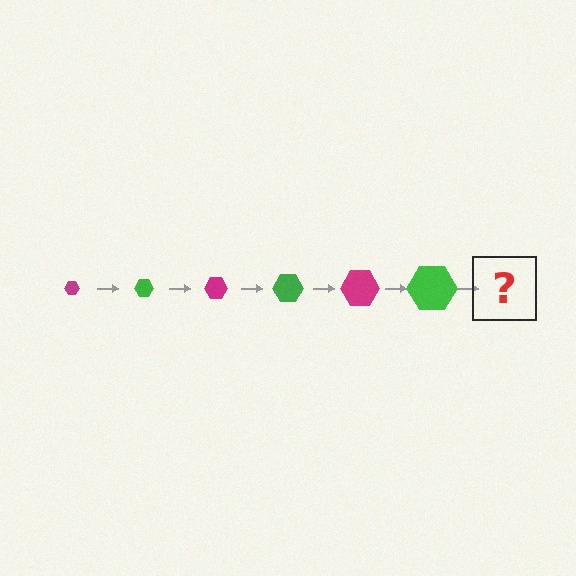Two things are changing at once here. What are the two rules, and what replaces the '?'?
The two rules are that the hexagon grows larger each step and the color cycles through magenta and green. The '?' should be a magenta hexagon, larger than the previous one.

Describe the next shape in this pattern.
It should be a magenta hexagon, larger than the previous one.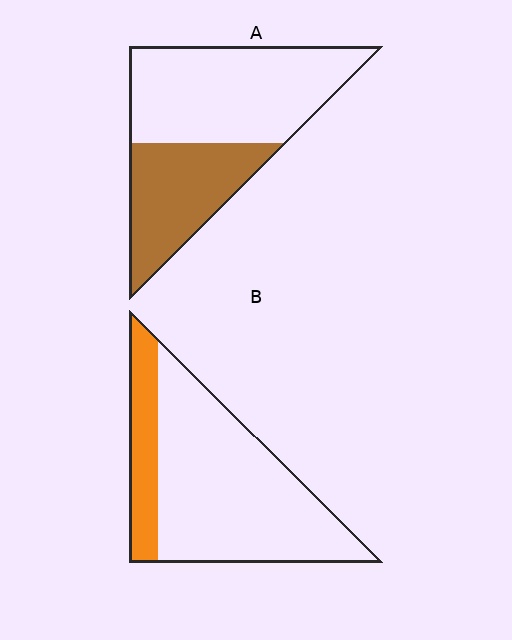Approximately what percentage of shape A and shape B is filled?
A is approximately 40% and B is approximately 20%.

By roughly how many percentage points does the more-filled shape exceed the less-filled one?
By roughly 15 percentage points (A over B).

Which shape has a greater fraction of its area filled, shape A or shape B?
Shape A.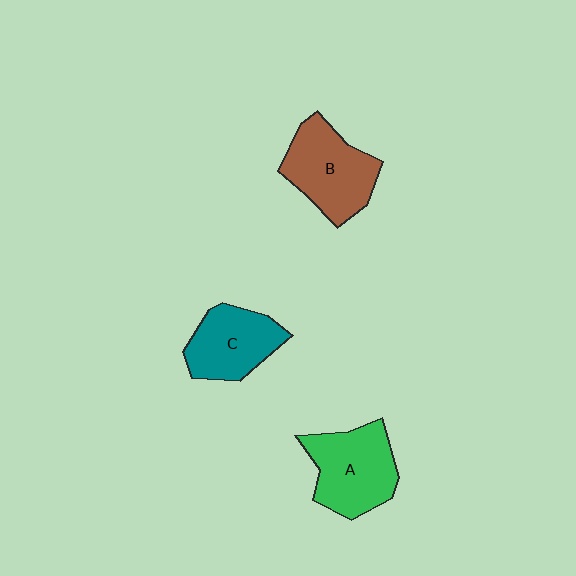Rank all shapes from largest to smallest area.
From largest to smallest: A (green), B (brown), C (teal).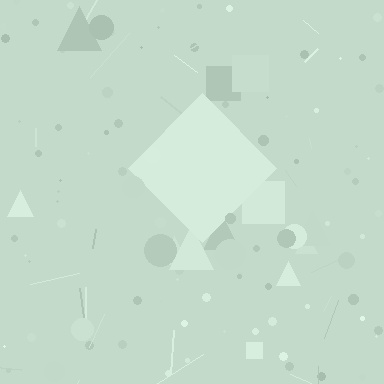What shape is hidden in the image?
A diamond is hidden in the image.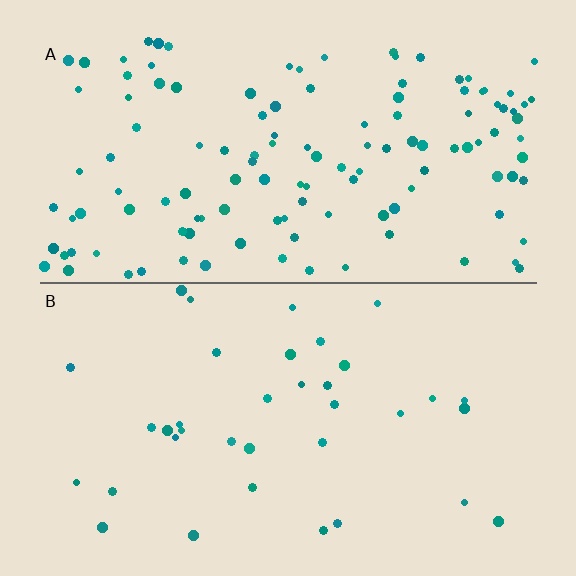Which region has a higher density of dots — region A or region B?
A (the top).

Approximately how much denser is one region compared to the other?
Approximately 3.5× — region A over region B.